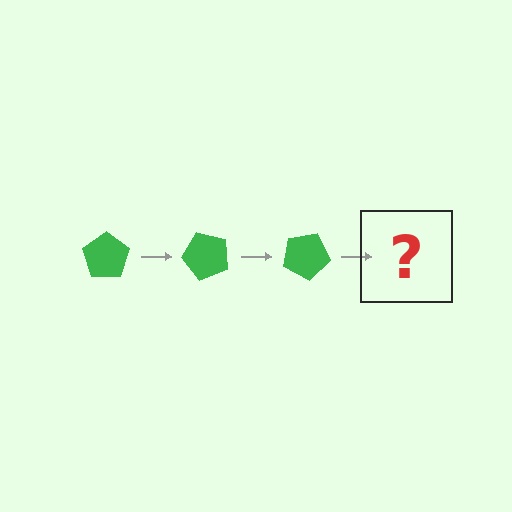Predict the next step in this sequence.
The next step is a green pentagon rotated 150 degrees.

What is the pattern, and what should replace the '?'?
The pattern is that the pentagon rotates 50 degrees each step. The '?' should be a green pentagon rotated 150 degrees.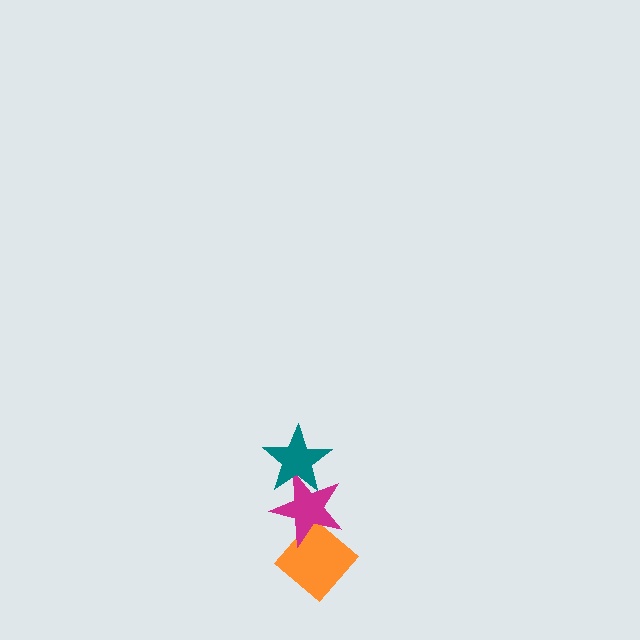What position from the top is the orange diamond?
The orange diamond is 3rd from the top.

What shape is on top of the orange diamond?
The magenta star is on top of the orange diamond.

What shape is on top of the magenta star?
The teal star is on top of the magenta star.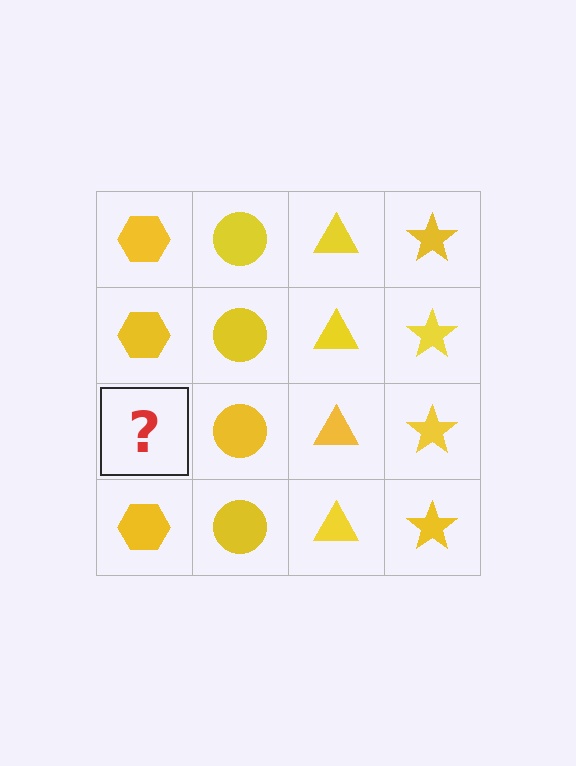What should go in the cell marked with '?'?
The missing cell should contain a yellow hexagon.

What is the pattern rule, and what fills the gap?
The rule is that each column has a consistent shape. The gap should be filled with a yellow hexagon.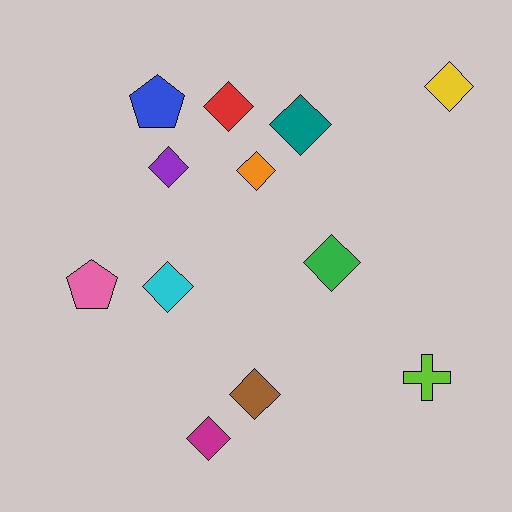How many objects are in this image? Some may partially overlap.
There are 12 objects.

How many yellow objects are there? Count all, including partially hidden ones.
There is 1 yellow object.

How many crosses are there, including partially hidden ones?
There is 1 cross.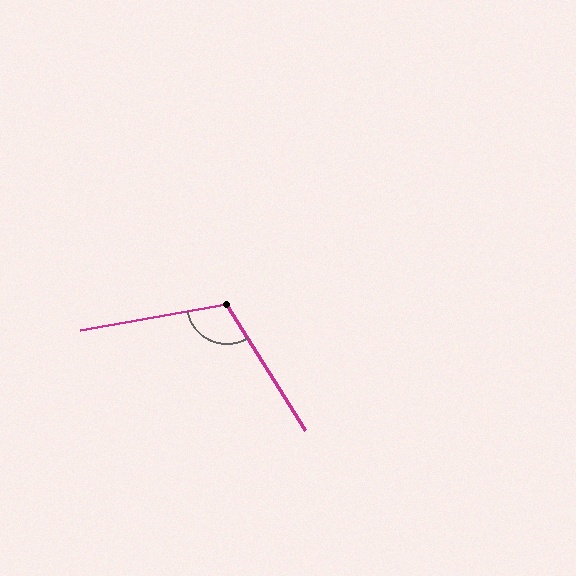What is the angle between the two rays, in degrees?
Approximately 112 degrees.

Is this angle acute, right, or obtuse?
It is obtuse.